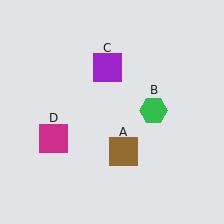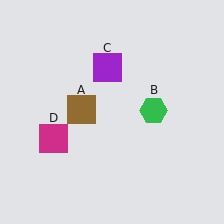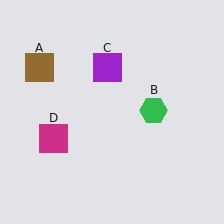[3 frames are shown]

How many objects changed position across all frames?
1 object changed position: brown square (object A).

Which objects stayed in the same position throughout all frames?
Green hexagon (object B) and purple square (object C) and magenta square (object D) remained stationary.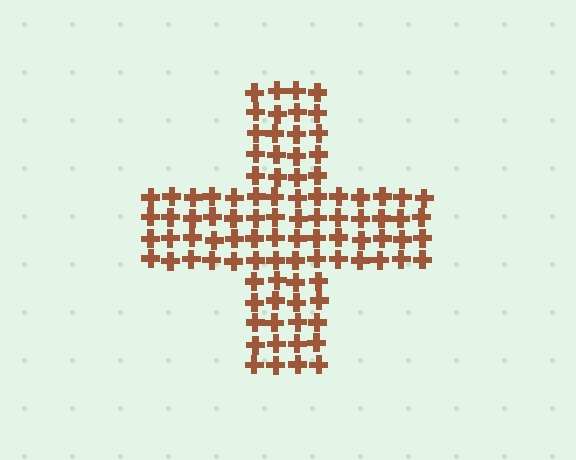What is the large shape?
The large shape is a cross.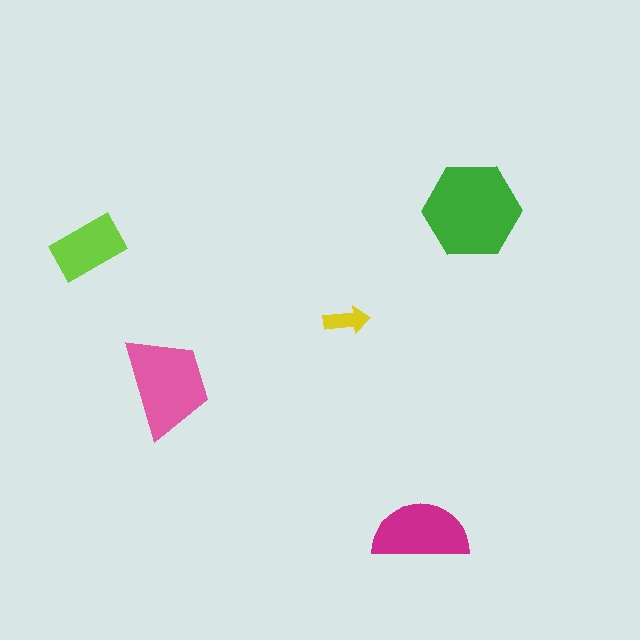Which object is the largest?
The green hexagon.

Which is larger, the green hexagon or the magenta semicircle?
The green hexagon.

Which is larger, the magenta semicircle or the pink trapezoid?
The pink trapezoid.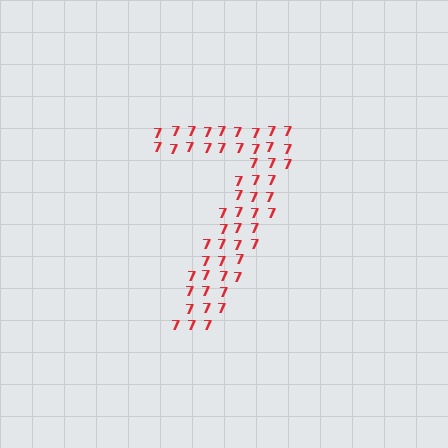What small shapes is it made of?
It is made of small digit 7's.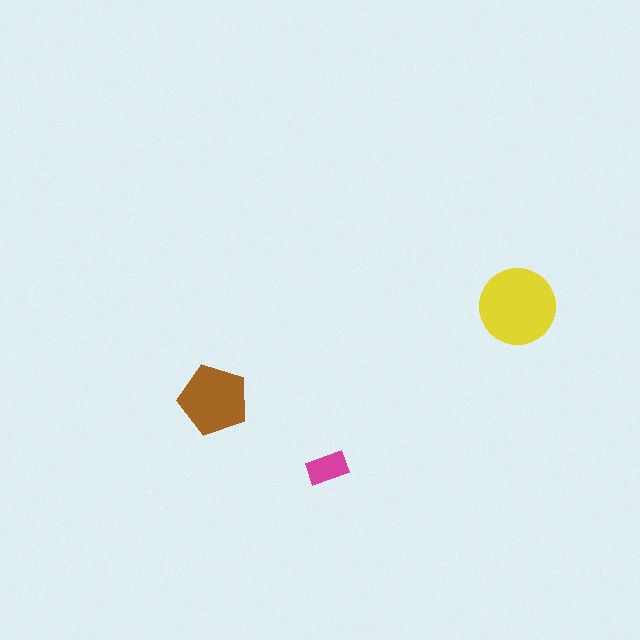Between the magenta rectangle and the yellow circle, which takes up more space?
The yellow circle.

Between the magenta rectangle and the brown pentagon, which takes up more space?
The brown pentagon.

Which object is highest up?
The yellow circle is topmost.